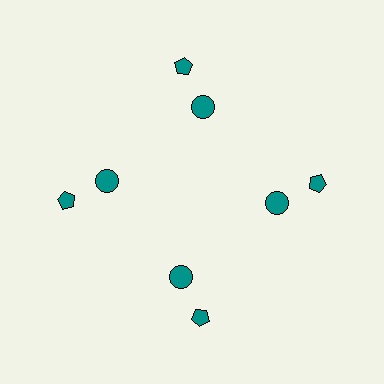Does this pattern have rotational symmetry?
Yes, this pattern has 4-fold rotational symmetry. It looks the same after rotating 90 degrees around the center.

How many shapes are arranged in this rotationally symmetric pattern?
There are 8 shapes, arranged in 4 groups of 2.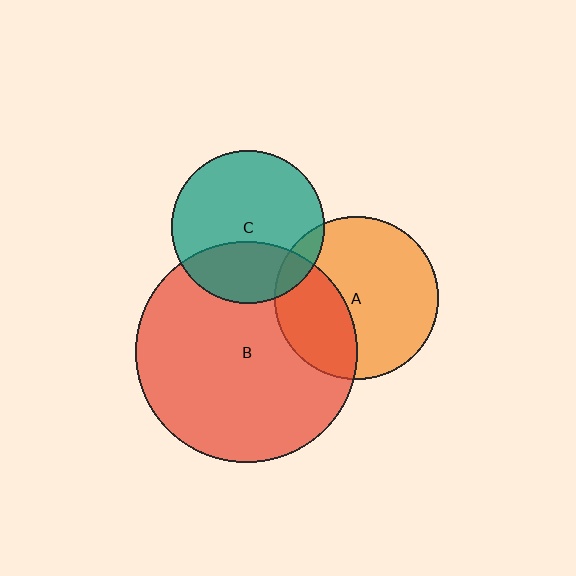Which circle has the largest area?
Circle B (red).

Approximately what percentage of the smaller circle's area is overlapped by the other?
Approximately 10%.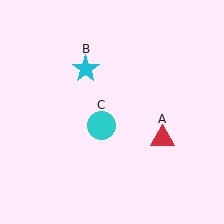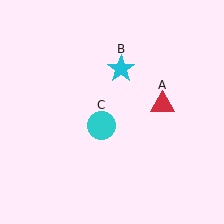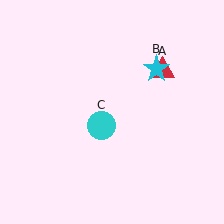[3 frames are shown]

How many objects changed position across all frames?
2 objects changed position: red triangle (object A), cyan star (object B).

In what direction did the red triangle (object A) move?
The red triangle (object A) moved up.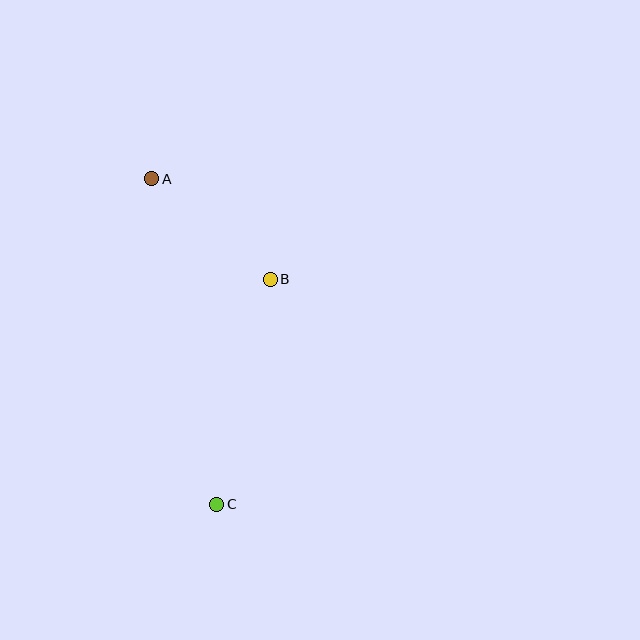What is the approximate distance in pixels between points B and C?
The distance between B and C is approximately 232 pixels.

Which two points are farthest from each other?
Points A and C are farthest from each other.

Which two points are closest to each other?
Points A and B are closest to each other.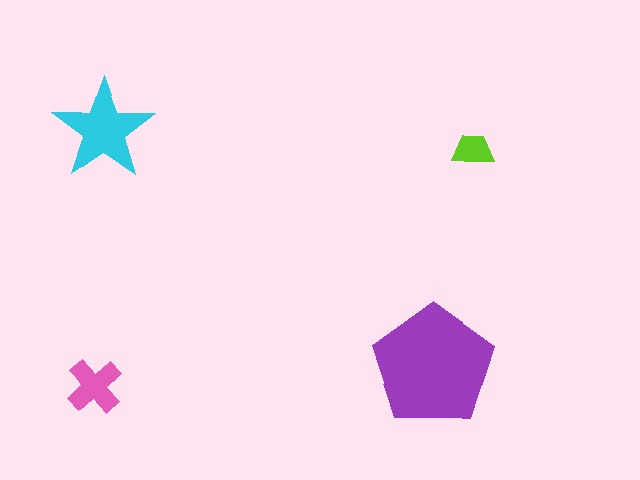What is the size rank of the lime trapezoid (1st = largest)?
4th.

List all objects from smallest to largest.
The lime trapezoid, the pink cross, the cyan star, the purple pentagon.